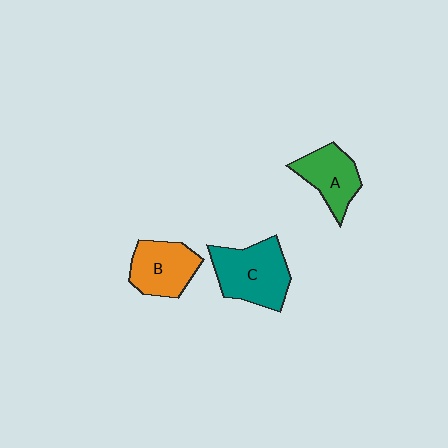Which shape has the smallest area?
Shape A (green).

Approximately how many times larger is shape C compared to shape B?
Approximately 1.3 times.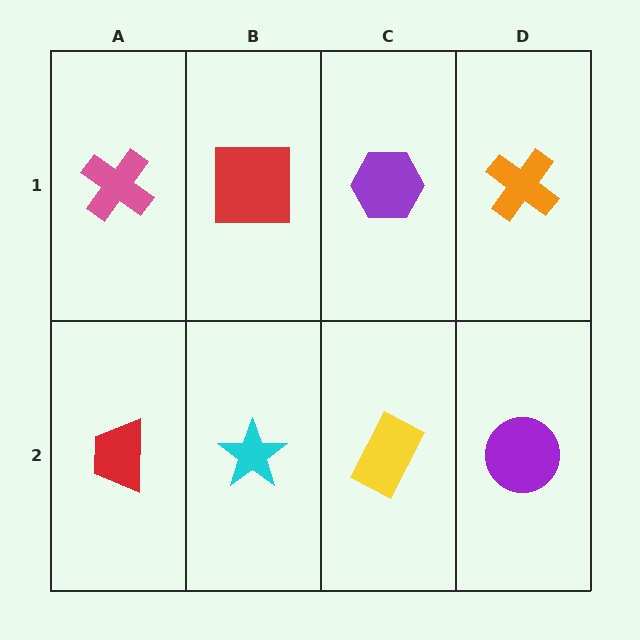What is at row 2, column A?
A red trapezoid.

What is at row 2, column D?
A purple circle.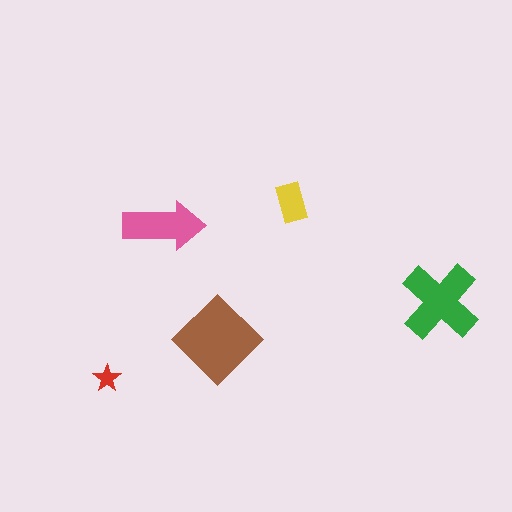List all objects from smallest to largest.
The red star, the yellow rectangle, the pink arrow, the green cross, the brown diamond.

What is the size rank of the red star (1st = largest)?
5th.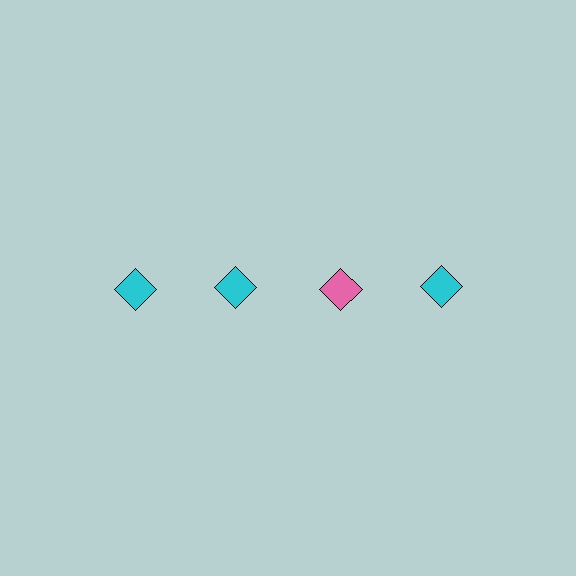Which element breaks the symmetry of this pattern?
The pink diamond in the top row, center column breaks the symmetry. All other shapes are cyan diamonds.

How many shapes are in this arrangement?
There are 4 shapes arranged in a grid pattern.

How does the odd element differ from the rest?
It has a different color: pink instead of cyan.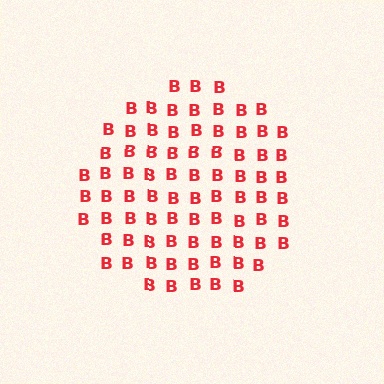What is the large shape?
The large shape is a circle.